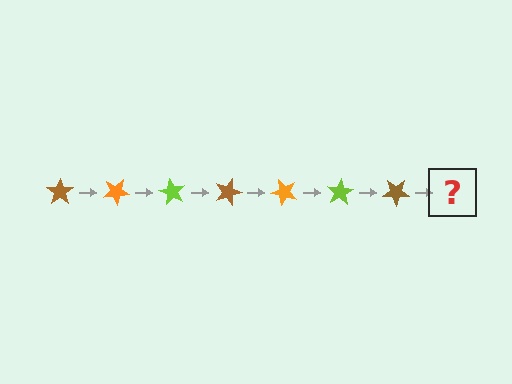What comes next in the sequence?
The next element should be an orange star, rotated 210 degrees from the start.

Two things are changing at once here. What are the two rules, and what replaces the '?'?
The two rules are that it rotates 30 degrees each step and the color cycles through brown, orange, and lime. The '?' should be an orange star, rotated 210 degrees from the start.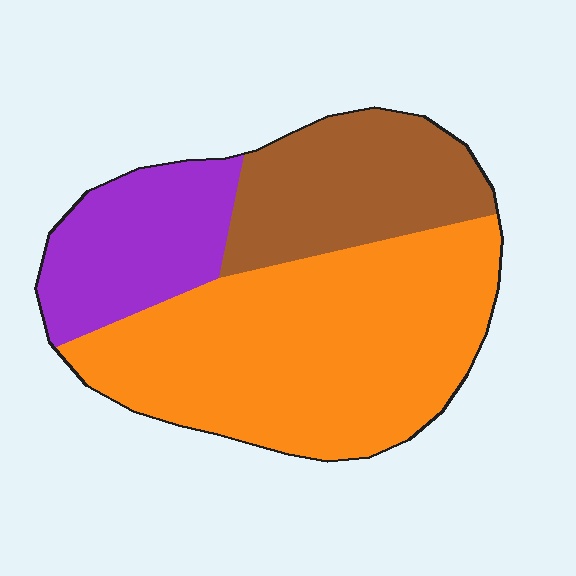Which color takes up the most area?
Orange, at roughly 55%.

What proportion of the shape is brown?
Brown takes up about one quarter (1/4) of the shape.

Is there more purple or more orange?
Orange.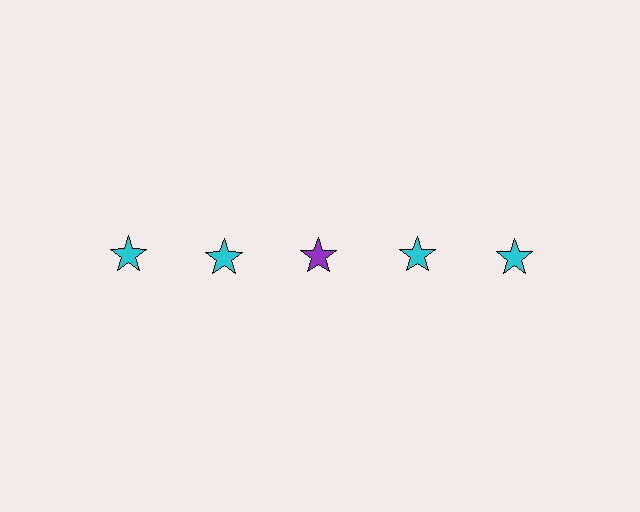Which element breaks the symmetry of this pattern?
The purple star in the top row, center column breaks the symmetry. All other shapes are cyan stars.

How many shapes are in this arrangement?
There are 5 shapes arranged in a grid pattern.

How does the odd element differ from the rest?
It has a different color: purple instead of cyan.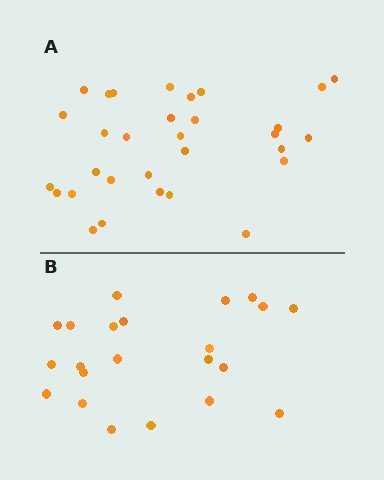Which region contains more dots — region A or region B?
Region A (the top region) has more dots.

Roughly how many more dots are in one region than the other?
Region A has roughly 8 or so more dots than region B.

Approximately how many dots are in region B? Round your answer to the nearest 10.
About 20 dots. (The exact count is 22, which rounds to 20.)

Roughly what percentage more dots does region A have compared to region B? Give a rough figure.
About 40% more.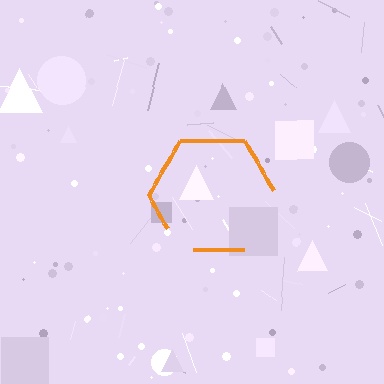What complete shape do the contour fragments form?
The contour fragments form a hexagon.